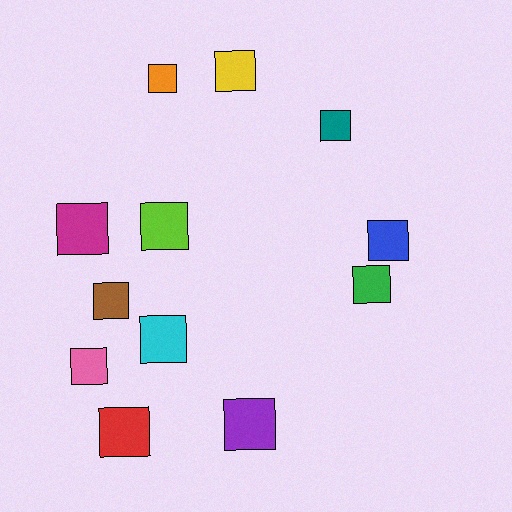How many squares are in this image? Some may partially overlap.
There are 12 squares.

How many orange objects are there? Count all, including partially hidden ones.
There is 1 orange object.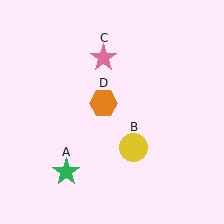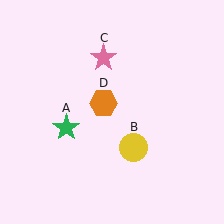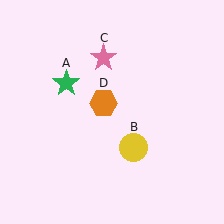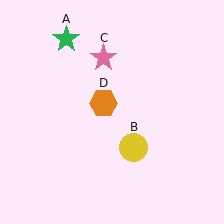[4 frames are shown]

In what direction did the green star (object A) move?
The green star (object A) moved up.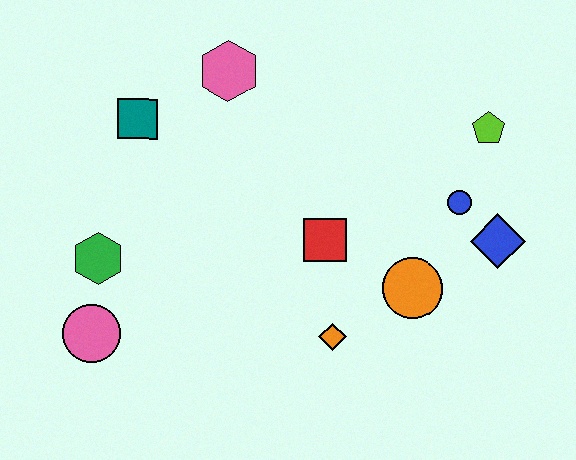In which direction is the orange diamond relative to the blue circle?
The orange diamond is below the blue circle.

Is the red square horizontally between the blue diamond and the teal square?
Yes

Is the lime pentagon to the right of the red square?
Yes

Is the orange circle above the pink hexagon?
No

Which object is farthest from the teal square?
The blue diamond is farthest from the teal square.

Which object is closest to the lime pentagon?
The blue circle is closest to the lime pentagon.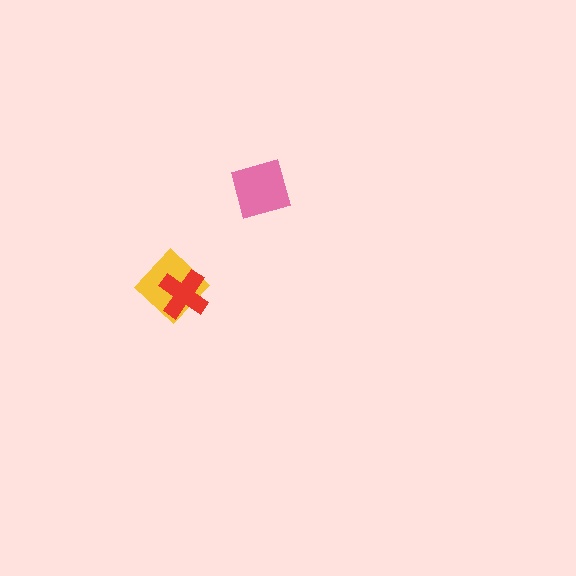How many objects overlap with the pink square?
0 objects overlap with the pink square.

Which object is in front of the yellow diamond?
The red cross is in front of the yellow diamond.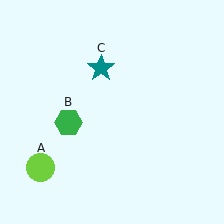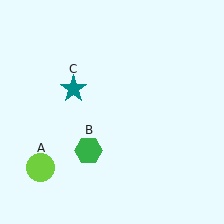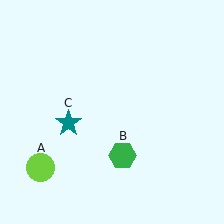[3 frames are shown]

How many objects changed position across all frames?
2 objects changed position: green hexagon (object B), teal star (object C).